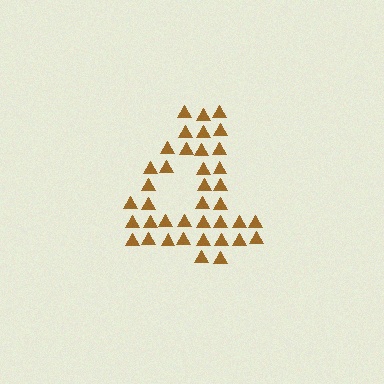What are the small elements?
The small elements are triangles.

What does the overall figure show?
The overall figure shows the digit 4.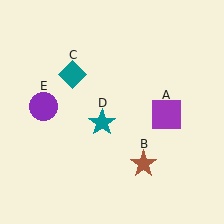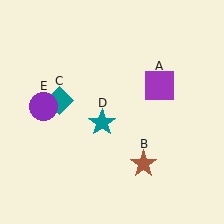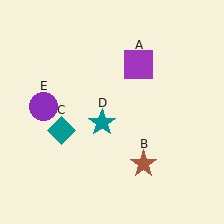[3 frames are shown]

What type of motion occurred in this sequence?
The purple square (object A), teal diamond (object C) rotated counterclockwise around the center of the scene.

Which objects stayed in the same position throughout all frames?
Brown star (object B) and teal star (object D) and purple circle (object E) remained stationary.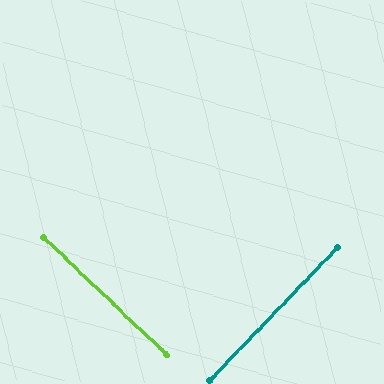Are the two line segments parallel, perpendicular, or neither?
Perpendicular — they meet at approximately 90°.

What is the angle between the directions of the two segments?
Approximately 90 degrees.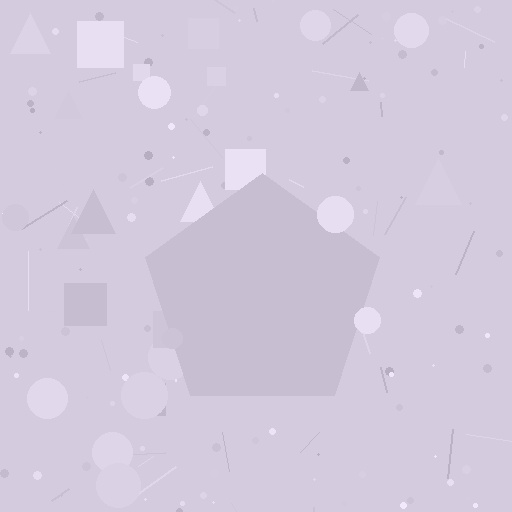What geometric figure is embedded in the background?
A pentagon is embedded in the background.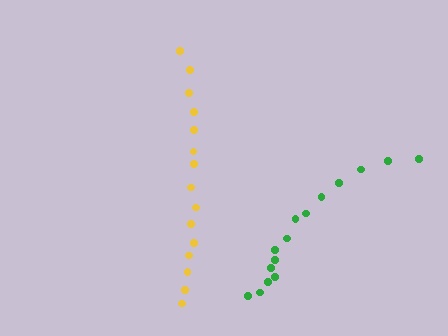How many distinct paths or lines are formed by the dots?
There are 2 distinct paths.